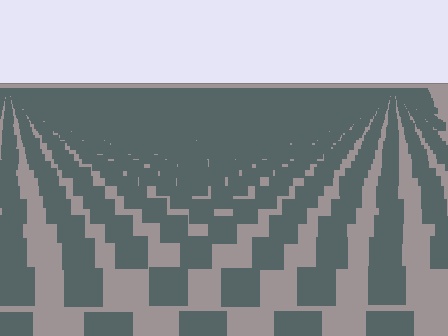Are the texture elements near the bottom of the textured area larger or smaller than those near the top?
Larger. Near the bottom, elements are closer to the viewer and appear at a bigger on-screen size.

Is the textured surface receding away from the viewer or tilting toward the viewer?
The surface is receding away from the viewer. Texture elements get smaller and denser toward the top.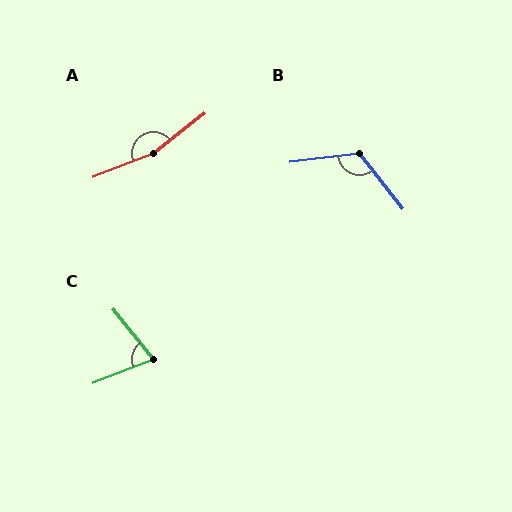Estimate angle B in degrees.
Approximately 121 degrees.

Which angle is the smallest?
C, at approximately 72 degrees.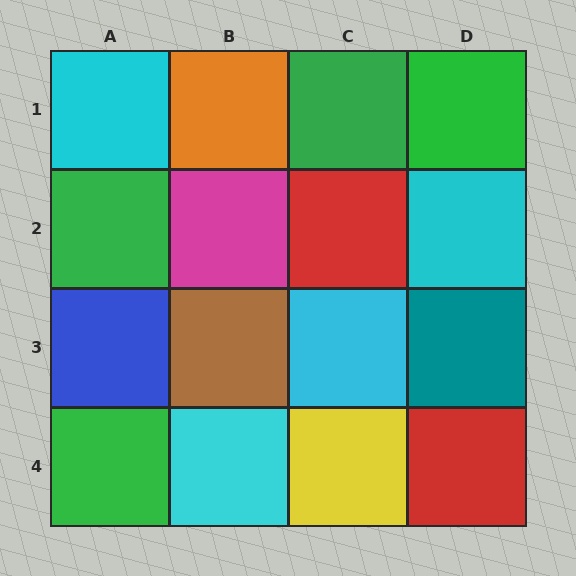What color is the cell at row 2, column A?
Green.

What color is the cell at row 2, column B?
Magenta.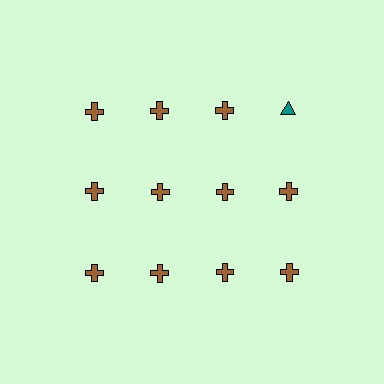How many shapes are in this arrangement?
There are 12 shapes arranged in a grid pattern.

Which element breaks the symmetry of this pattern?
The teal triangle in the top row, second from right column breaks the symmetry. All other shapes are brown crosses.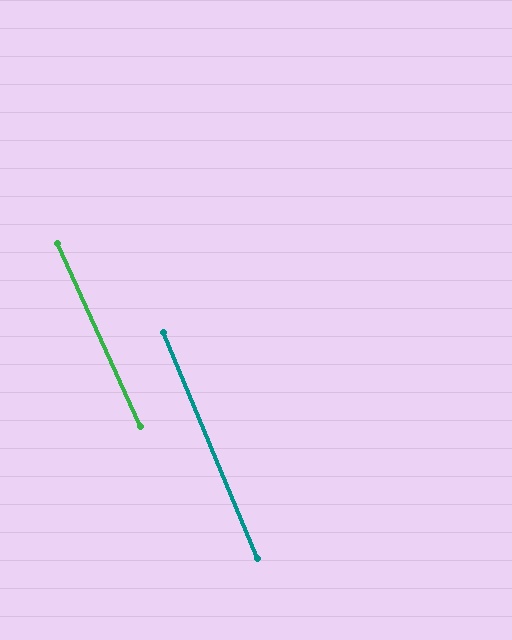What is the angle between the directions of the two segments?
Approximately 2 degrees.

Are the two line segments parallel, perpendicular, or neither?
Parallel — their directions differ by only 1.8°.